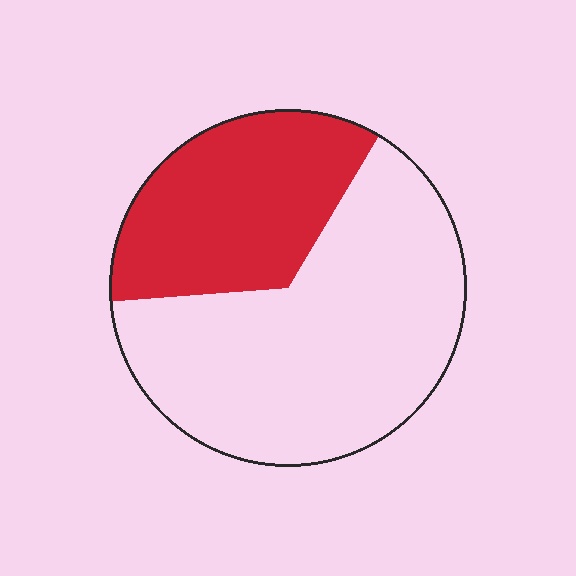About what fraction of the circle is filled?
About one third (1/3).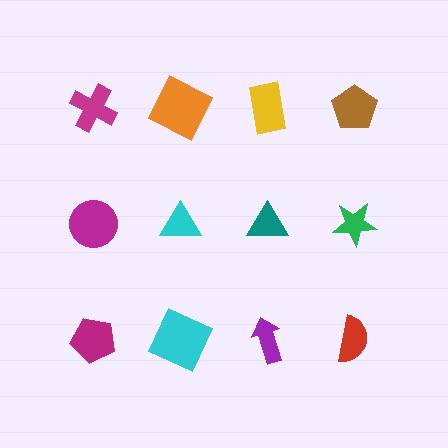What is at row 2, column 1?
A magenta circle.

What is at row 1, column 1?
A magenta cross.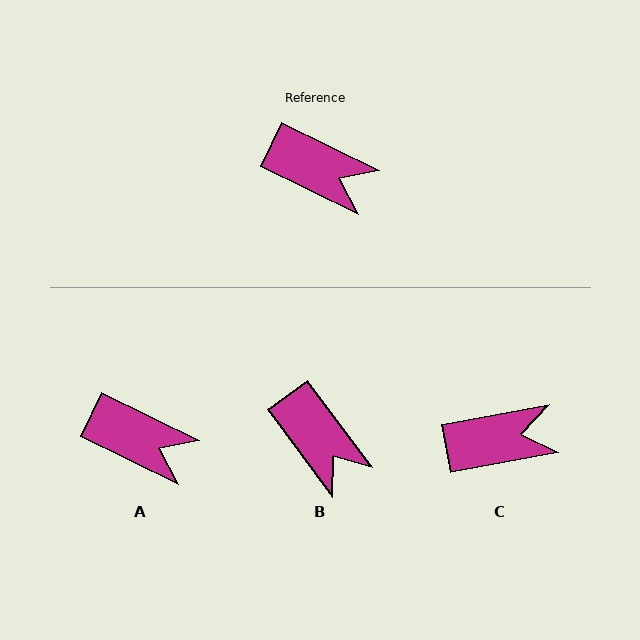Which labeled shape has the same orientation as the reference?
A.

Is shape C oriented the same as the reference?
No, it is off by about 37 degrees.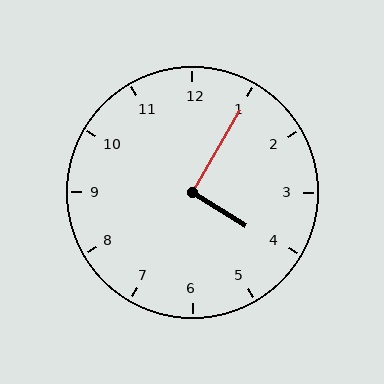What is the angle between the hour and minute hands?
Approximately 92 degrees.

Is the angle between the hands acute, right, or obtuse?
It is right.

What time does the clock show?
4:05.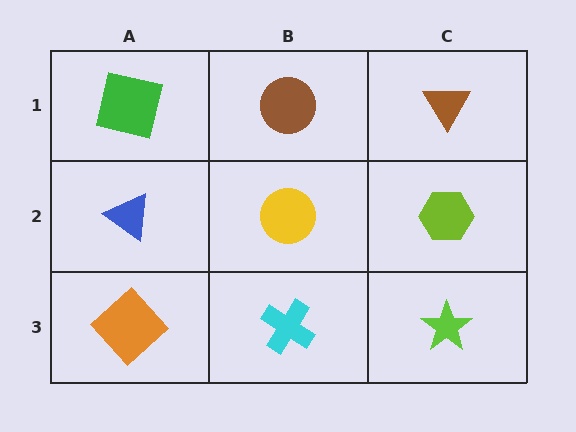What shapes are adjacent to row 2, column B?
A brown circle (row 1, column B), a cyan cross (row 3, column B), a blue triangle (row 2, column A), a lime hexagon (row 2, column C).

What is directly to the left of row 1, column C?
A brown circle.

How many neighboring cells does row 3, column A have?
2.